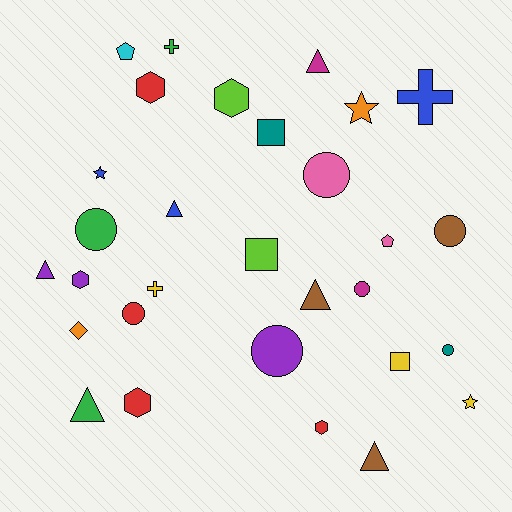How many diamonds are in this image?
There is 1 diamond.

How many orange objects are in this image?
There are 2 orange objects.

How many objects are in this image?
There are 30 objects.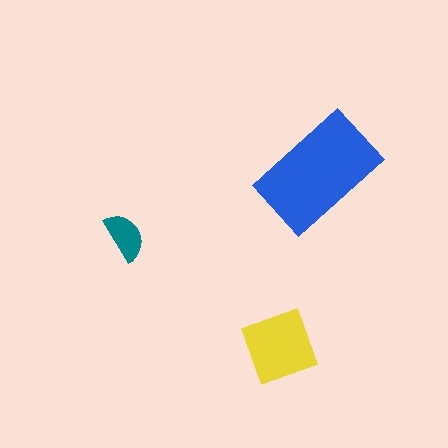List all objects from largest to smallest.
The blue rectangle, the yellow diamond, the teal semicircle.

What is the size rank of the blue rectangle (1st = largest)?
1st.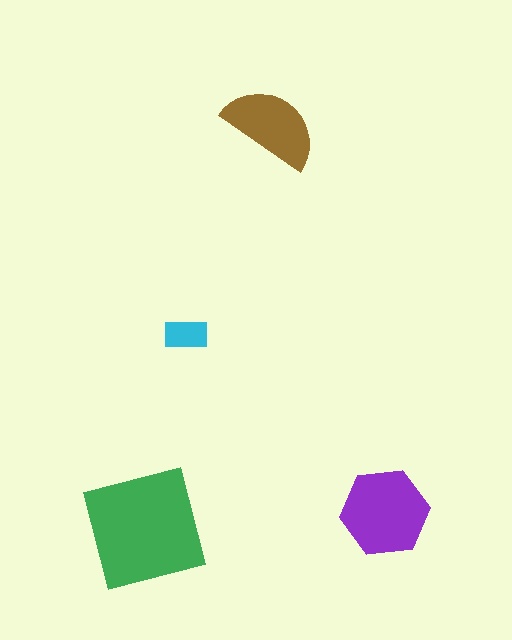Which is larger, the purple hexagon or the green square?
The green square.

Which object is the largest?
The green square.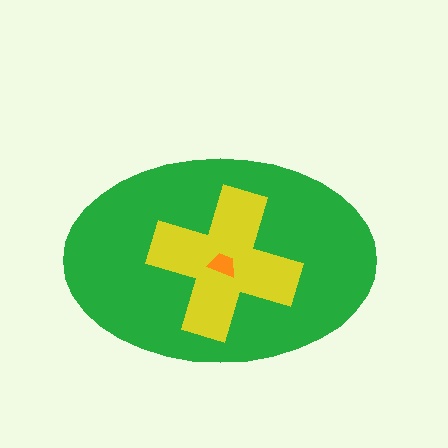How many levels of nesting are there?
3.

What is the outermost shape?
The green ellipse.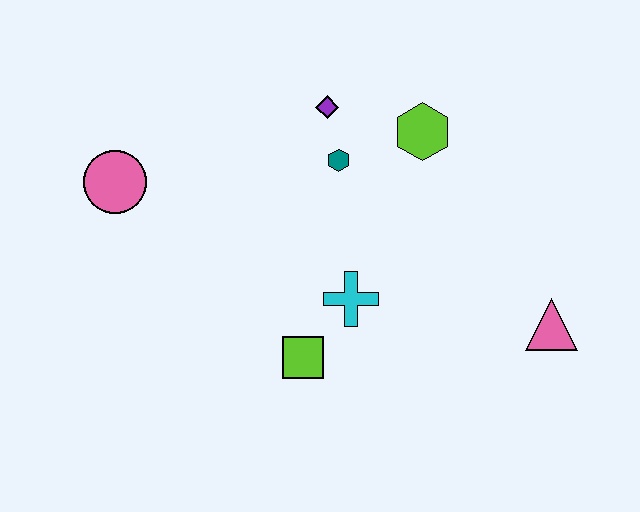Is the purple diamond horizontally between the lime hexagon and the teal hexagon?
No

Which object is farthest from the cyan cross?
The pink circle is farthest from the cyan cross.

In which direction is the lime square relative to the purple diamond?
The lime square is below the purple diamond.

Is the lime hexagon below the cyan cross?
No